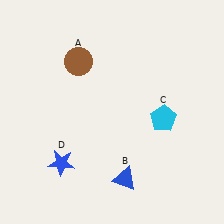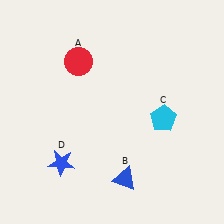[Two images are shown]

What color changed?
The circle (A) changed from brown in Image 1 to red in Image 2.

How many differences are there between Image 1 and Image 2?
There is 1 difference between the two images.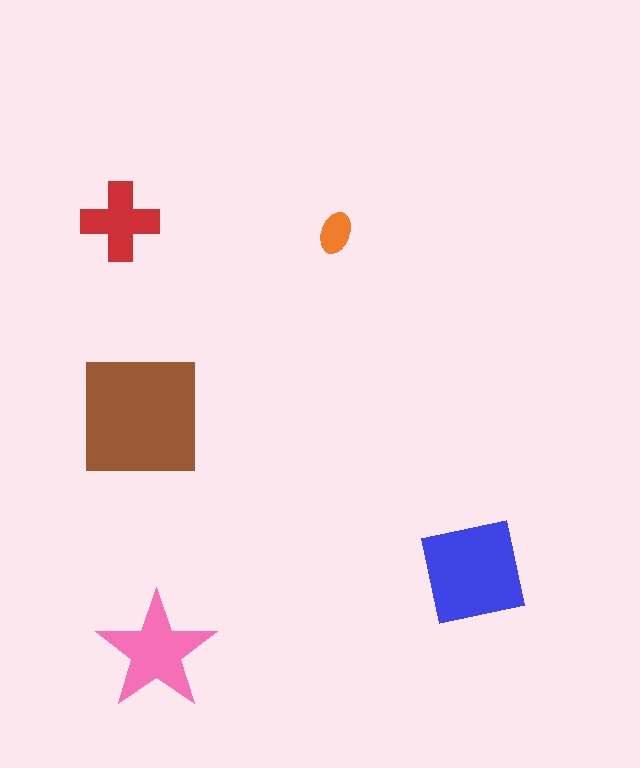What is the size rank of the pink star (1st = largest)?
3rd.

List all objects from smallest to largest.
The orange ellipse, the red cross, the pink star, the blue square, the brown square.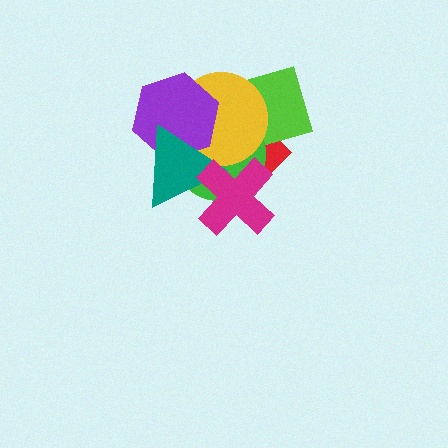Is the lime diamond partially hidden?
Yes, it is partially covered by another shape.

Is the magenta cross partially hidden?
No, no other shape covers it.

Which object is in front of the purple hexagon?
The teal triangle is in front of the purple hexagon.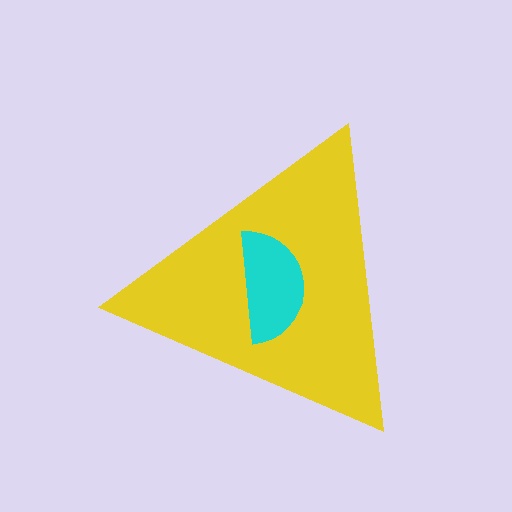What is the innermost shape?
The cyan semicircle.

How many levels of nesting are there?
2.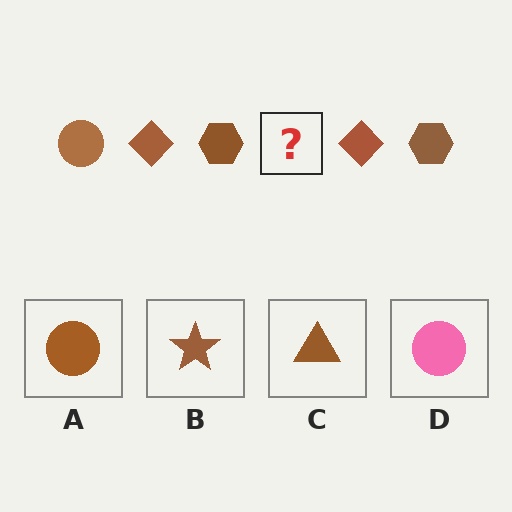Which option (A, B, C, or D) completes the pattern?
A.